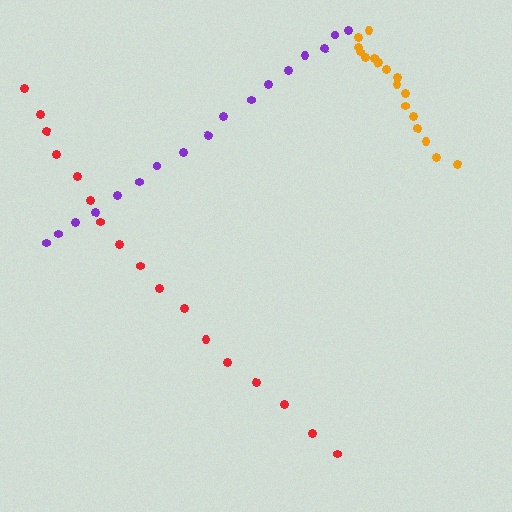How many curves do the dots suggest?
There are 3 distinct paths.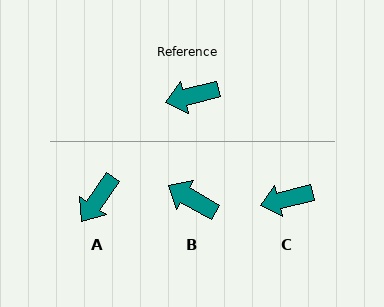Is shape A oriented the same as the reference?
No, it is off by about 41 degrees.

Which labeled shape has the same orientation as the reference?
C.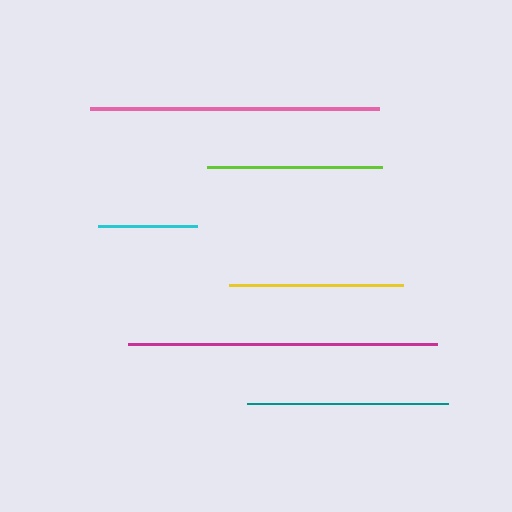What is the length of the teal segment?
The teal segment is approximately 201 pixels long.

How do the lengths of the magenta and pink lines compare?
The magenta and pink lines are approximately the same length.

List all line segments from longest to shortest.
From longest to shortest: magenta, pink, teal, yellow, lime, cyan.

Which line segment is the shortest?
The cyan line is the shortest at approximately 98 pixels.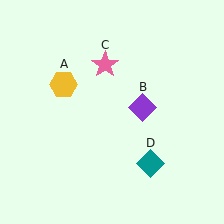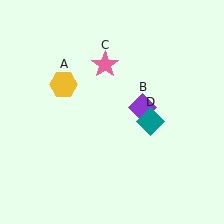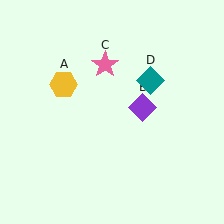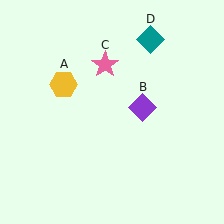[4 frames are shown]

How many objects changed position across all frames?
1 object changed position: teal diamond (object D).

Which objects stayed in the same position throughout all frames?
Yellow hexagon (object A) and purple diamond (object B) and pink star (object C) remained stationary.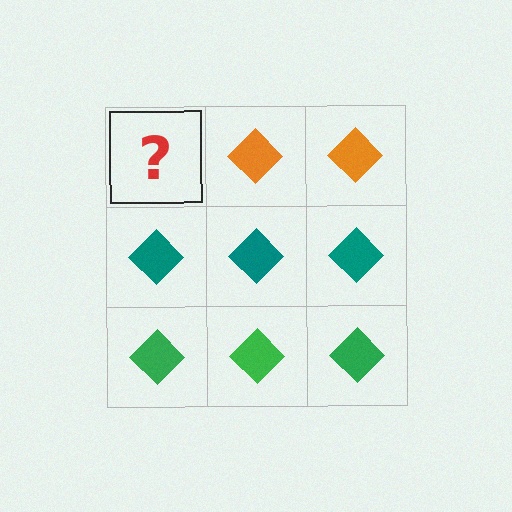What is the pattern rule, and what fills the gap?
The rule is that each row has a consistent color. The gap should be filled with an orange diamond.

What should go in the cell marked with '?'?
The missing cell should contain an orange diamond.